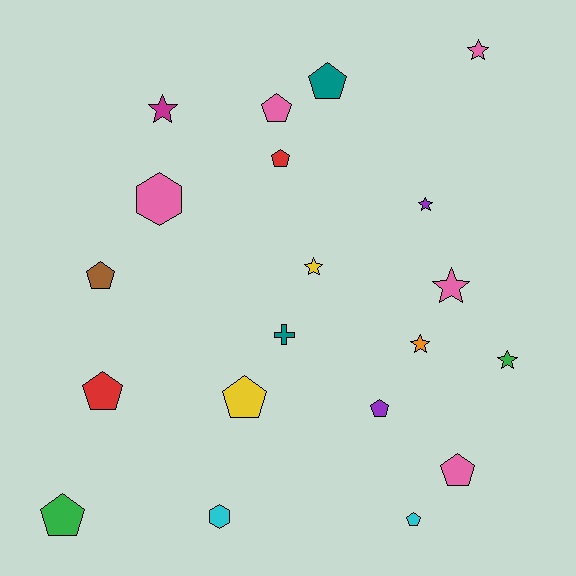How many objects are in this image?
There are 20 objects.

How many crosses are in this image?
There is 1 cross.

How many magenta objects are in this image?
There is 1 magenta object.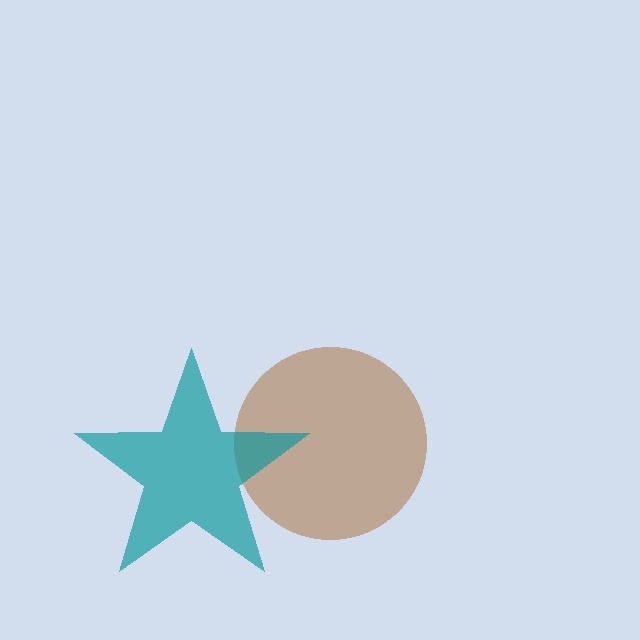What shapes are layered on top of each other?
The layered shapes are: a brown circle, a teal star.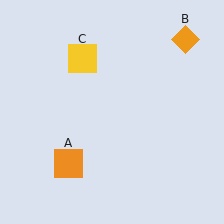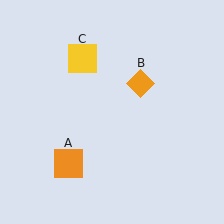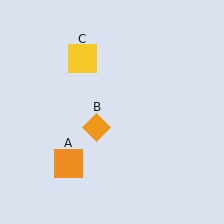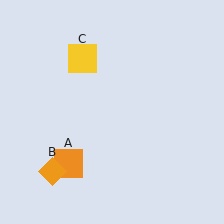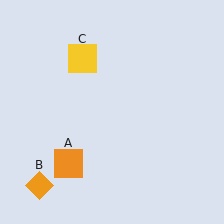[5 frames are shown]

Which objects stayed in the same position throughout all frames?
Orange square (object A) and yellow square (object C) remained stationary.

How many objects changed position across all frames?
1 object changed position: orange diamond (object B).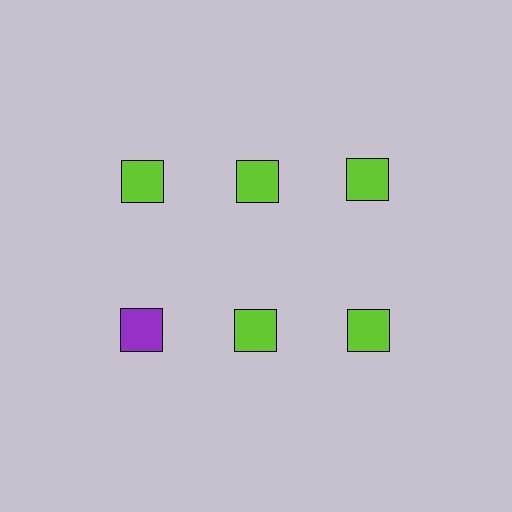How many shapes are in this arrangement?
There are 6 shapes arranged in a grid pattern.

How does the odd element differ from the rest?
It has a different color: purple instead of lime.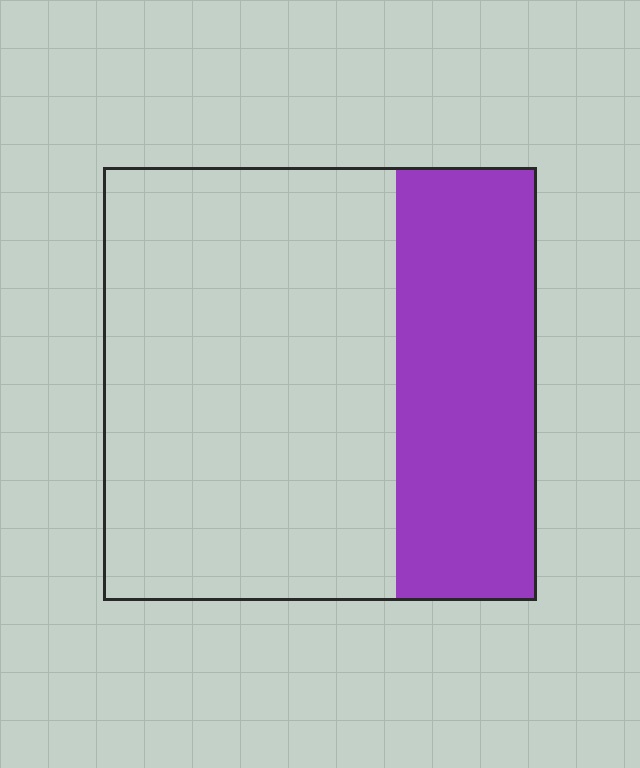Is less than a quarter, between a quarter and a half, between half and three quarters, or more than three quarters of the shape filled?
Between a quarter and a half.